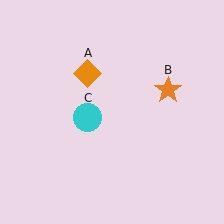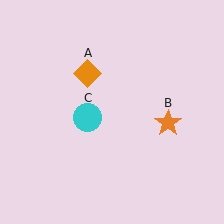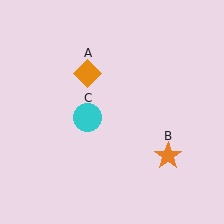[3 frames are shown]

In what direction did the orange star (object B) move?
The orange star (object B) moved down.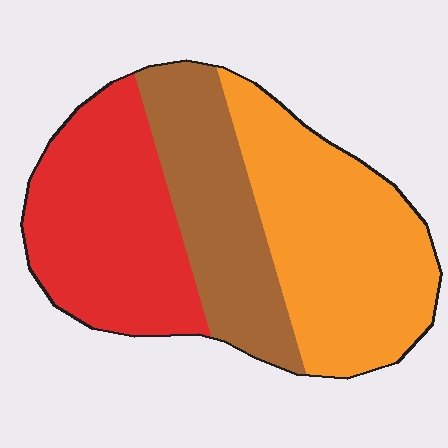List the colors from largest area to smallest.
From largest to smallest: orange, red, brown.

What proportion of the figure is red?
Red covers around 35% of the figure.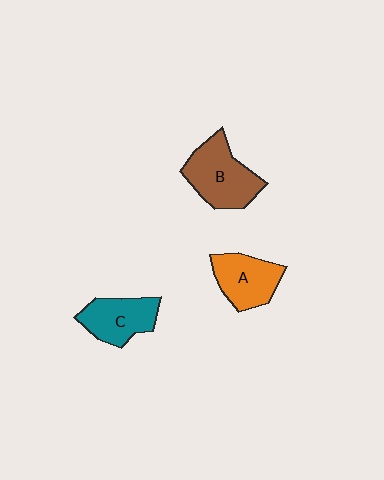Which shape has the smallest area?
Shape C (teal).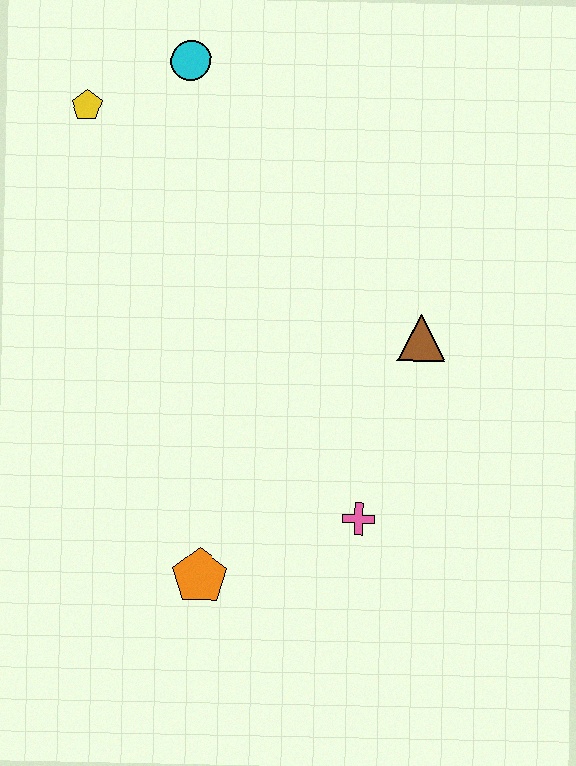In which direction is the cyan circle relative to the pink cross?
The cyan circle is above the pink cross.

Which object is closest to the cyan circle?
The yellow pentagon is closest to the cyan circle.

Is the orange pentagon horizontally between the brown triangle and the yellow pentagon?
Yes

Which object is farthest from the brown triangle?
The yellow pentagon is farthest from the brown triangle.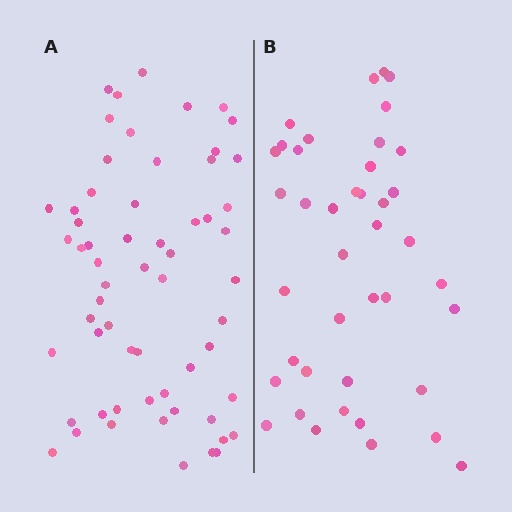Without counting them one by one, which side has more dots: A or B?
Region A (the left region) has more dots.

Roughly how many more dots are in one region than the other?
Region A has approximately 20 more dots than region B.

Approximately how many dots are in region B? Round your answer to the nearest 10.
About 40 dots. (The exact count is 41, which rounds to 40.)